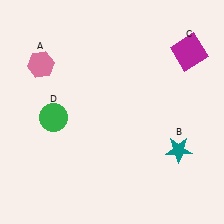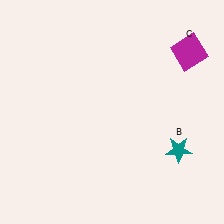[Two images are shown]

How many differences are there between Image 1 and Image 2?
There are 2 differences between the two images.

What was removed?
The pink hexagon (A), the green circle (D) were removed in Image 2.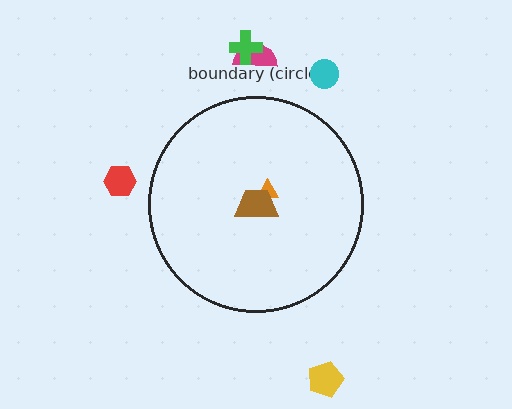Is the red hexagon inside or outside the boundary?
Outside.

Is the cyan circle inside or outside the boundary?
Outside.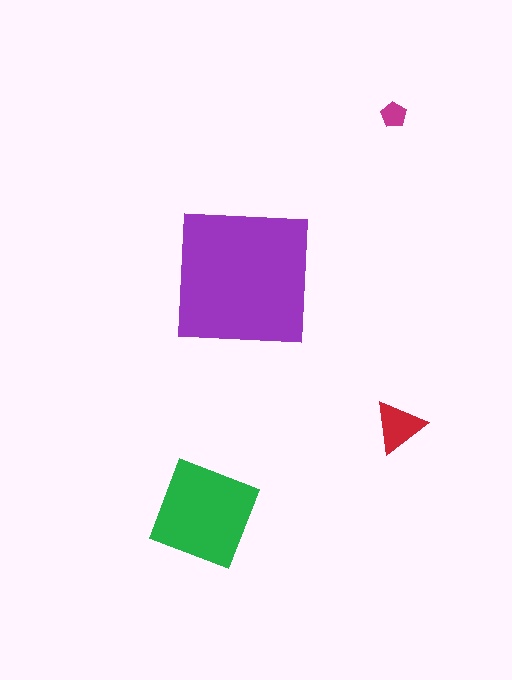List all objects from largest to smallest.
The purple square, the green diamond, the red triangle, the magenta pentagon.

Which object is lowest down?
The green diamond is bottommost.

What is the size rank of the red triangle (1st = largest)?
3rd.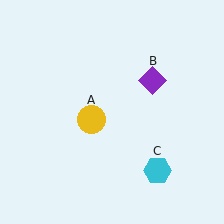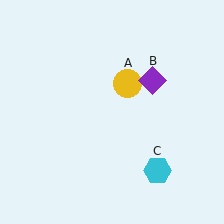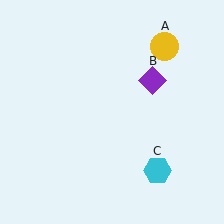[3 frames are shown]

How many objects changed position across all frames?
1 object changed position: yellow circle (object A).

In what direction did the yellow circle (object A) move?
The yellow circle (object A) moved up and to the right.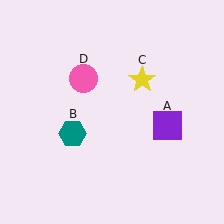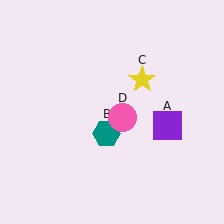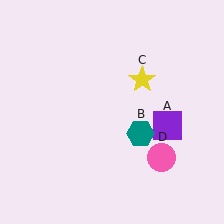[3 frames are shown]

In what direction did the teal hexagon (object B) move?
The teal hexagon (object B) moved right.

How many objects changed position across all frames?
2 objects changed position: teal hexagon (object B), pink circle (object D).